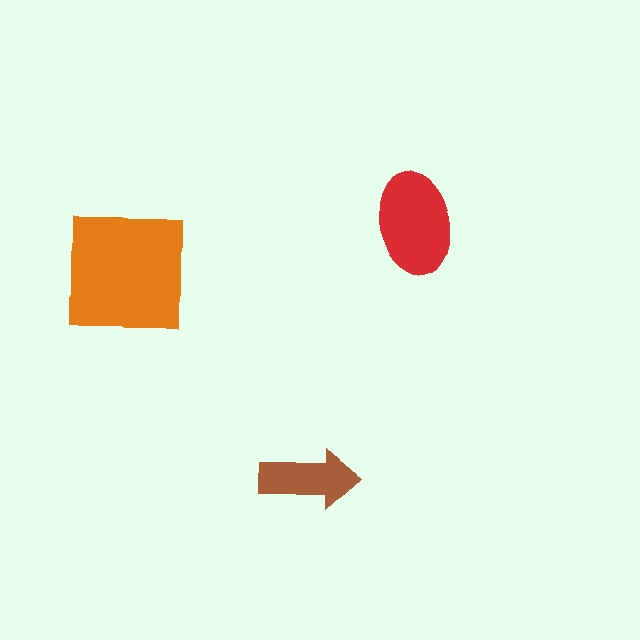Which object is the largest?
The orange square.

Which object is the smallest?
The brown arrow.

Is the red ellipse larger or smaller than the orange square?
Smaller.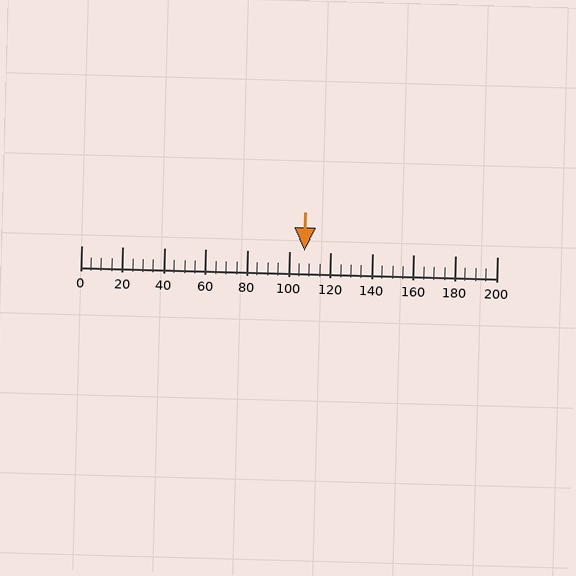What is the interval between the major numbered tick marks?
The major tick marks are spaced 20 units apart.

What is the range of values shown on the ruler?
The ruler shows values from 0 to 200.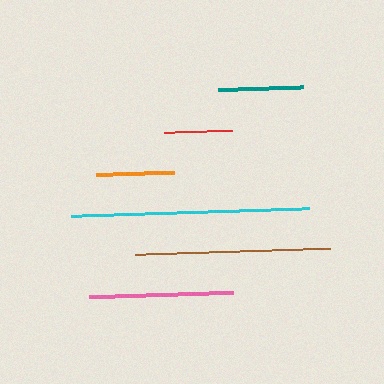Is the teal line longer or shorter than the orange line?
The teal line is longer than the orange line.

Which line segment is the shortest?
The red line is the shortest at approximately 68 pixels.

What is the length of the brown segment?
The brown segment is approximately 195 pixels long.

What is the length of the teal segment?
The teal segment is approximately 85 pixels long.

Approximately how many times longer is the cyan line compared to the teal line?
The cyan line is approximately 2.8 times the length of the teal line.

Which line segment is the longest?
The cyan line is the longest at approximately 238 pixels.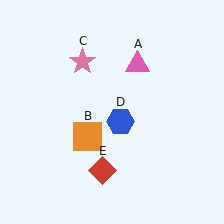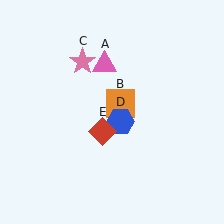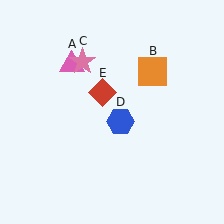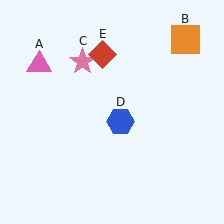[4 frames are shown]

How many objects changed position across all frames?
3 objects changed position: pink triangle (object A), orange square (object B), red diamond (object E).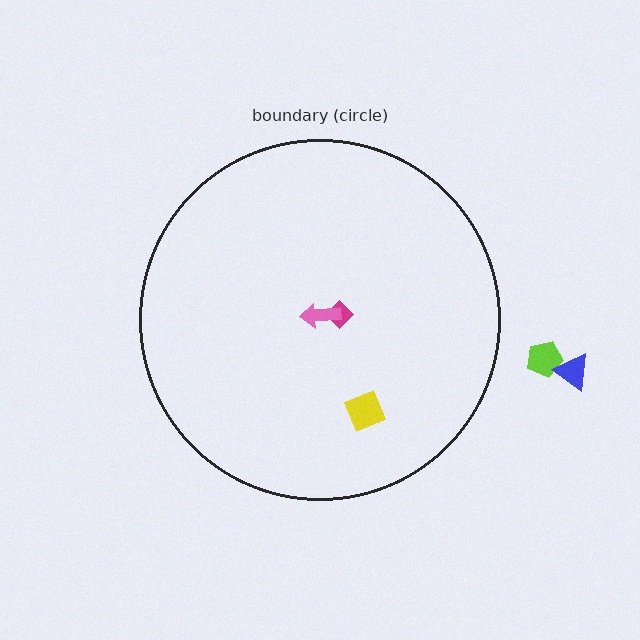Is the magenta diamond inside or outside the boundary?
Inside.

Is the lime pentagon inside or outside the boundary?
Outside.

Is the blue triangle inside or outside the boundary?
Outside.